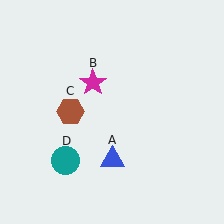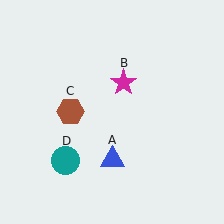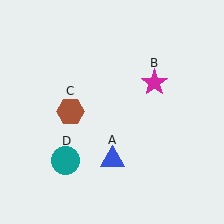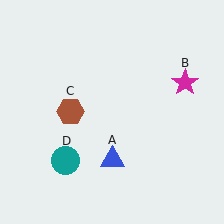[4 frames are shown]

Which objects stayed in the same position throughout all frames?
Blue triangle (object A) and brown hexagon (object C) and teal circle (object D) remained stationary.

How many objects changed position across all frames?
1 object changed position: magenta star (object B).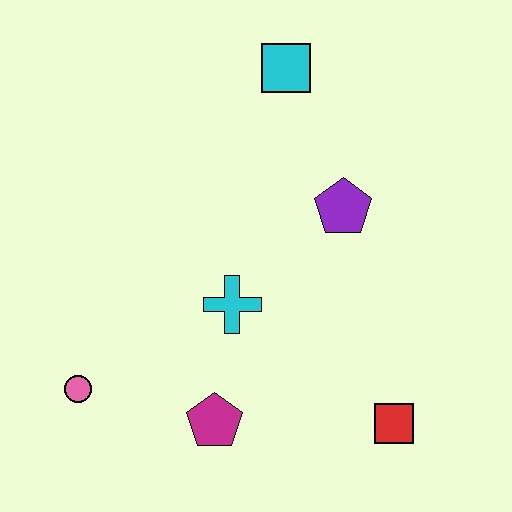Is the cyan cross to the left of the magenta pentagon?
No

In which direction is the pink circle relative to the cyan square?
The pink circle is below the cyan square.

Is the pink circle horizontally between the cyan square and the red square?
No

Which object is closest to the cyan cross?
The magenta pentagon is closest to the cyan cross.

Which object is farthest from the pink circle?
The cyan square is farthest from the pink circle.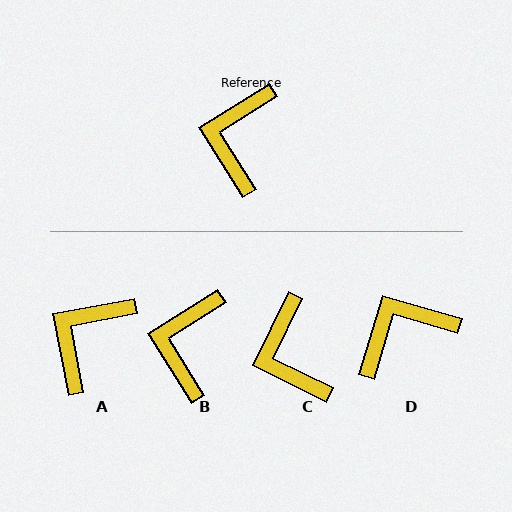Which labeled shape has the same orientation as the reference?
B.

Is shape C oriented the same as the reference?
No, it is off by about 32 degrees.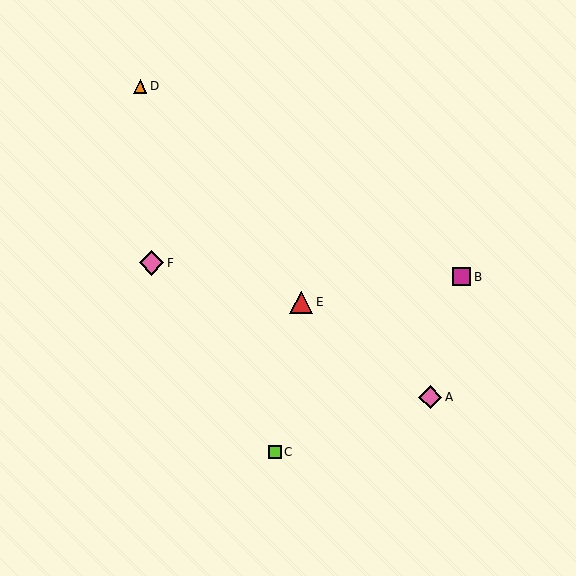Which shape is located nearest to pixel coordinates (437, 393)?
The pink diamond (labeled A) at (430, 397) is nearest to that location.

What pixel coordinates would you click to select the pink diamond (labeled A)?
Click at (430, 397) to select the pink diamond A.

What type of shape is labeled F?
Shape F is a pink diamond.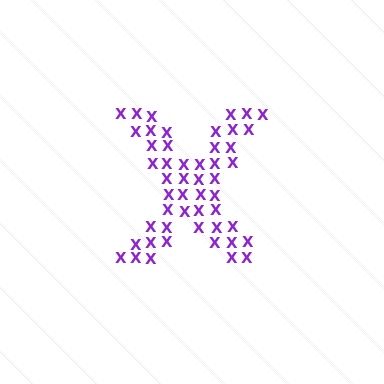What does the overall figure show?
The overall figure shows the letter X.